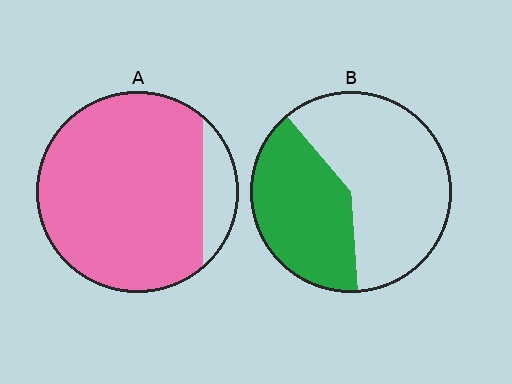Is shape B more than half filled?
No.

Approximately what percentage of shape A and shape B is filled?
A is approximately 90% and B is approximately 40%.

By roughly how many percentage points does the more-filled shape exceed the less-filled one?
By roughly 50 percentage points (A over B).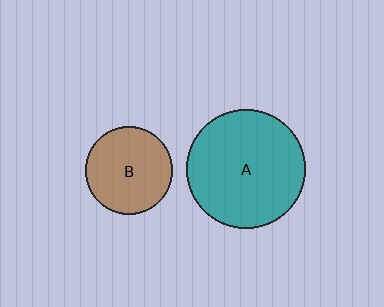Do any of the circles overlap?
No, none of the circles overlap.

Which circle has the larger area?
Circle A (teal).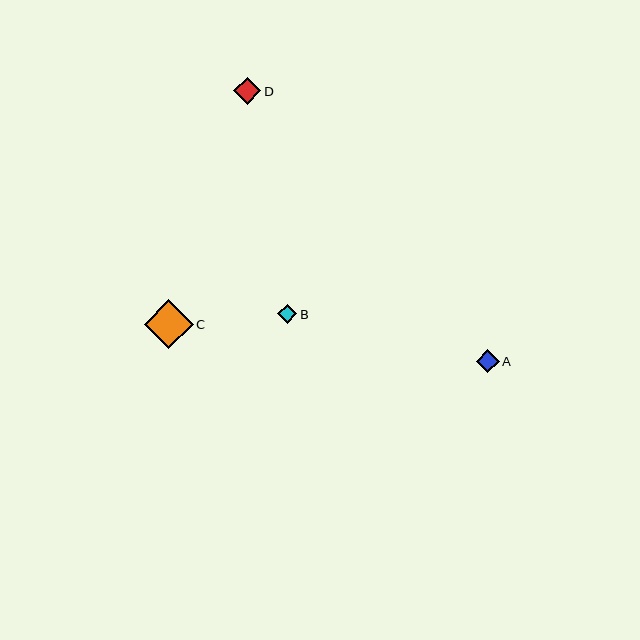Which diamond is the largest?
Diamond C is the largest with a size of approximately 48 pixels.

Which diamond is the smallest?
Diamond B is the smallest with a size of approximately 19 pixels.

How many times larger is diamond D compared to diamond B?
Diamond D is approximately 1.4 times the size of diamond B.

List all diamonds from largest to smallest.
From largest to smallest: C, D, A, B.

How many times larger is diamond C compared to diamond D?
Diamond C is approximately 1.8 times the size of diamond D.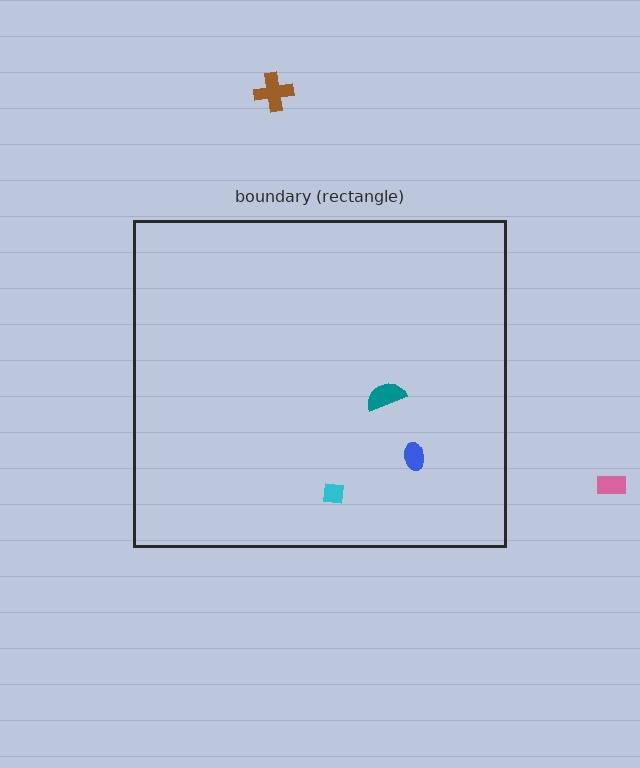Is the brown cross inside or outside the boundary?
Outside.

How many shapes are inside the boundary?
3 inside, 2 outside.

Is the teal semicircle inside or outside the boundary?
Inside.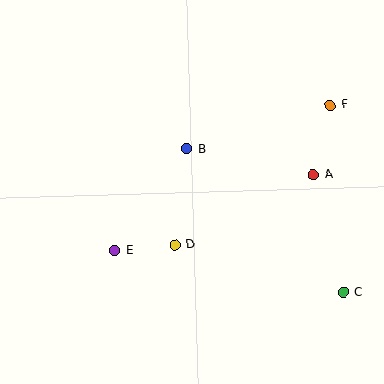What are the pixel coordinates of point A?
Point A is at (313, 175).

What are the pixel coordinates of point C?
Point C is at (343, 292).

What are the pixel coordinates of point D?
Point D is at (175, 245).